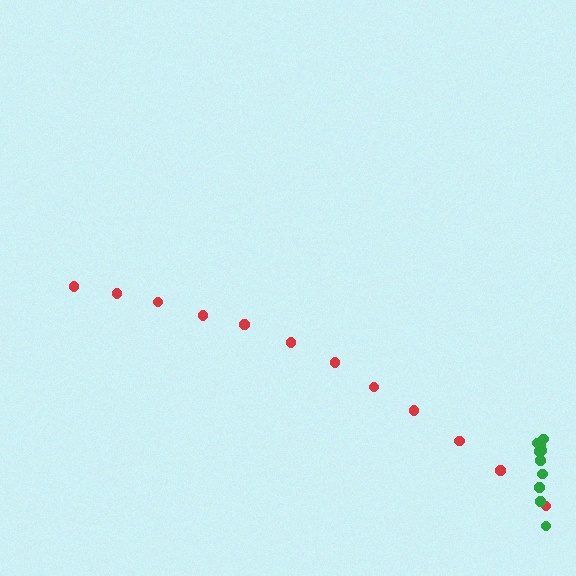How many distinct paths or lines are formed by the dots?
There are 2 distinct paths.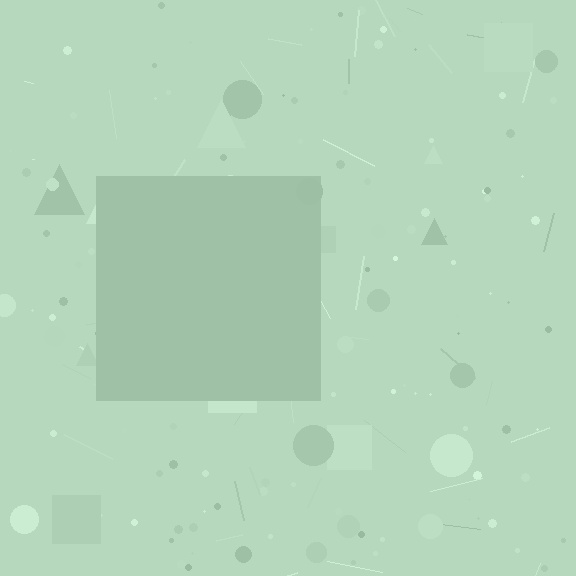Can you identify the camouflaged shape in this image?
The camouflaged shape is a square.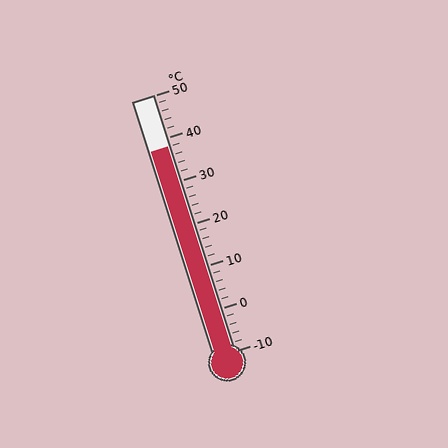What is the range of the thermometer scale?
The thermometer scale ranges from -10°C to 50°C.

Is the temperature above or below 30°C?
The temperature is above 30°C.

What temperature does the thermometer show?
The thermometer shows approximately 38°C.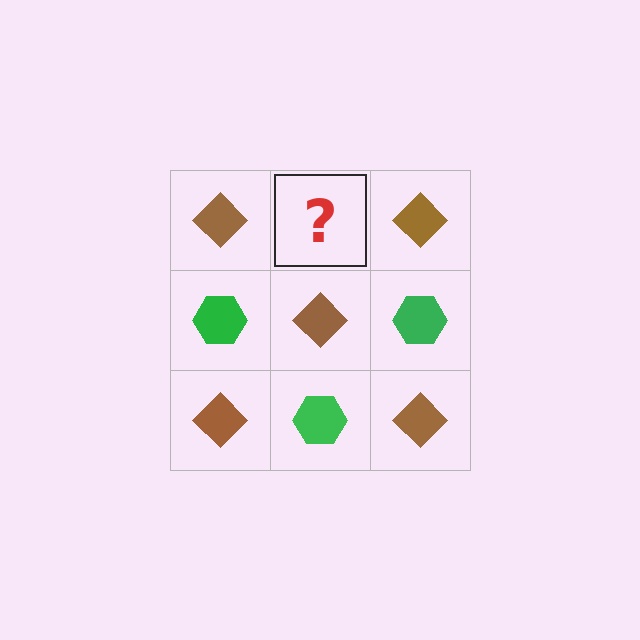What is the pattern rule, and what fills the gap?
The rule is that it alternates brown diamond and green hexagon in a checkerboard pattern. The gap should be filled with a green hexagon.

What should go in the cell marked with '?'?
The missing cell should contain a green hexagon.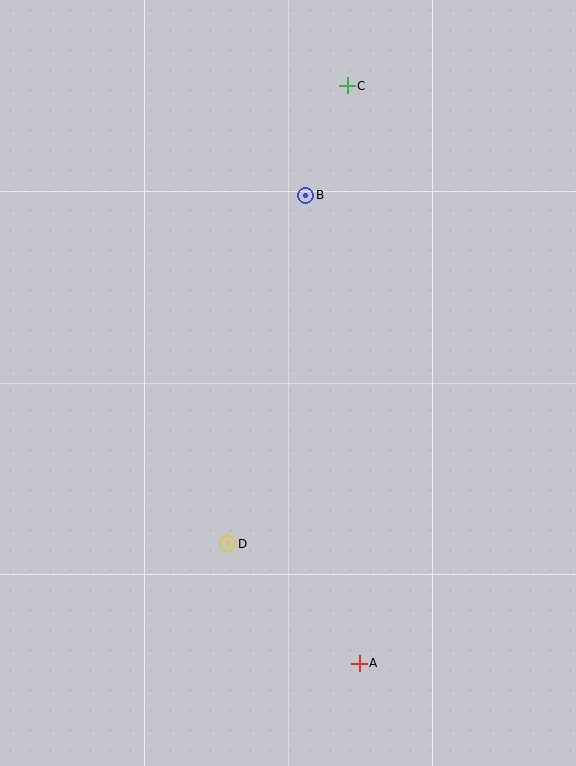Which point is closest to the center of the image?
Point D at (228, 544) is closest to the center.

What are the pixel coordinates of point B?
Point B is at (306, 196).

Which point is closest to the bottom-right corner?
Point A is closest to the bottom-right corner.